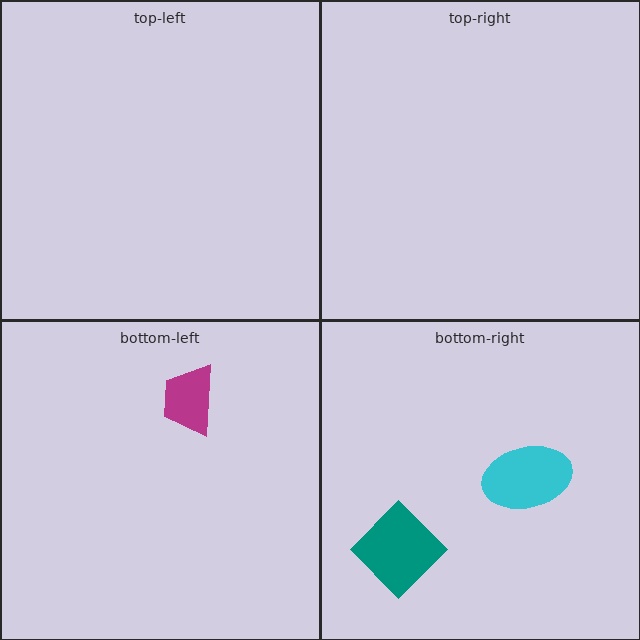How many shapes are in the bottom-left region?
1.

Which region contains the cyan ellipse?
The bottom-right region.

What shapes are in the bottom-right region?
The teal diamond, the cyan ellipse.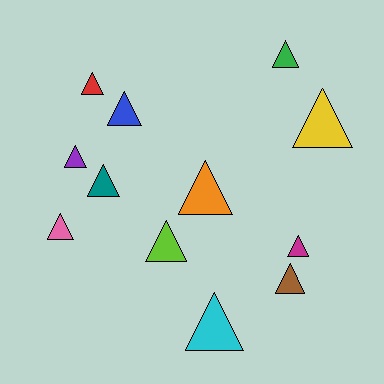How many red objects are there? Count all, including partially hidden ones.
There is 1 red object.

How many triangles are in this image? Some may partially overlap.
There are 12 triangles.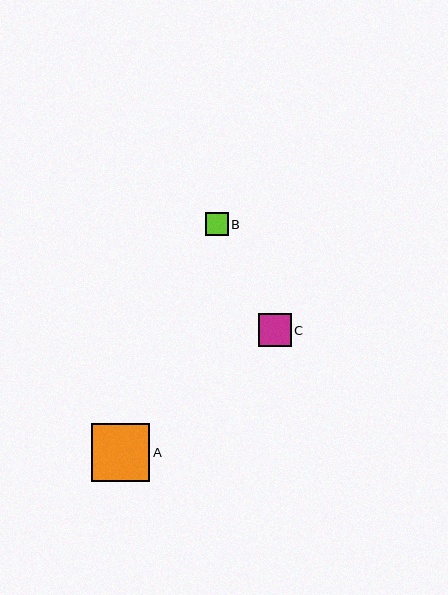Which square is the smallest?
Square B is the smallest with a size of approximately 23 pixels.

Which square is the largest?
Square A is the largest with a size of approximately 58 pixels.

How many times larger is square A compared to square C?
Square A is approximately 1.8 times the size of square C.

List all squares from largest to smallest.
From largest to smallest: A, C, B.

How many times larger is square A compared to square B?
Square A is approximately 2.5 times the size of square B.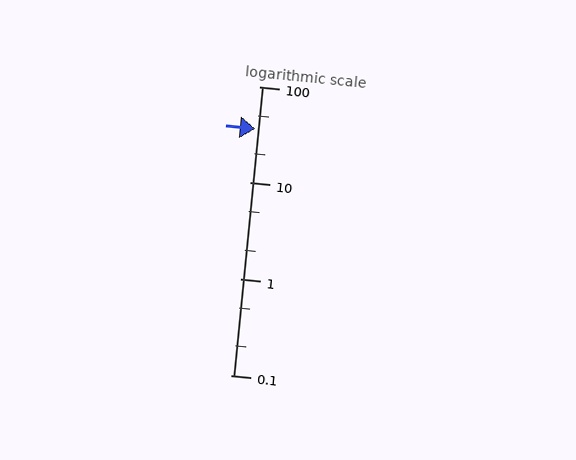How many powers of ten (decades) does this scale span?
The scale spans 3 decades, from 0.1 to 100.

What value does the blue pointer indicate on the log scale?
The pointer indicates approximately 36.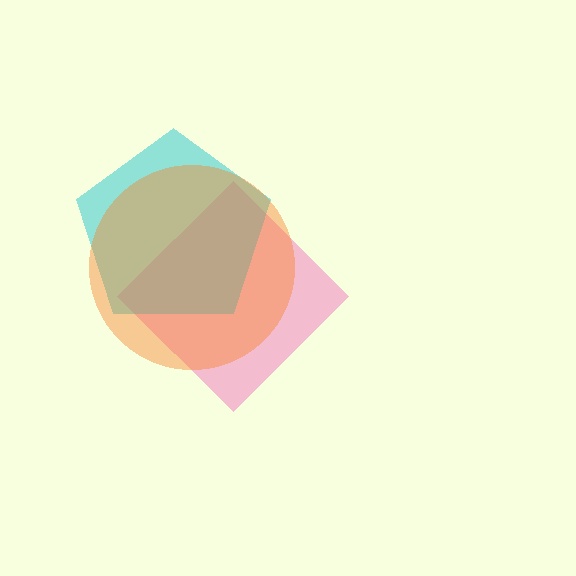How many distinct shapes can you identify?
There are 3 distinct shapes: a pink diamond, a cyan pentagon, an orange circle.